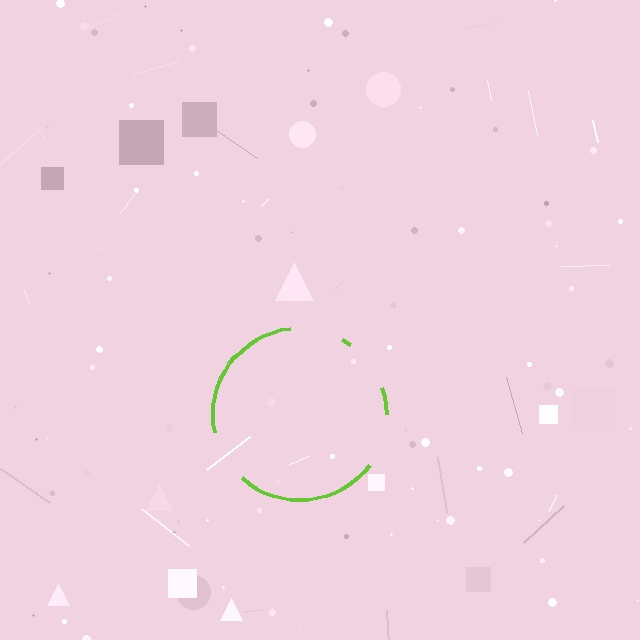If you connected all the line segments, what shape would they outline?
They would outline a circle.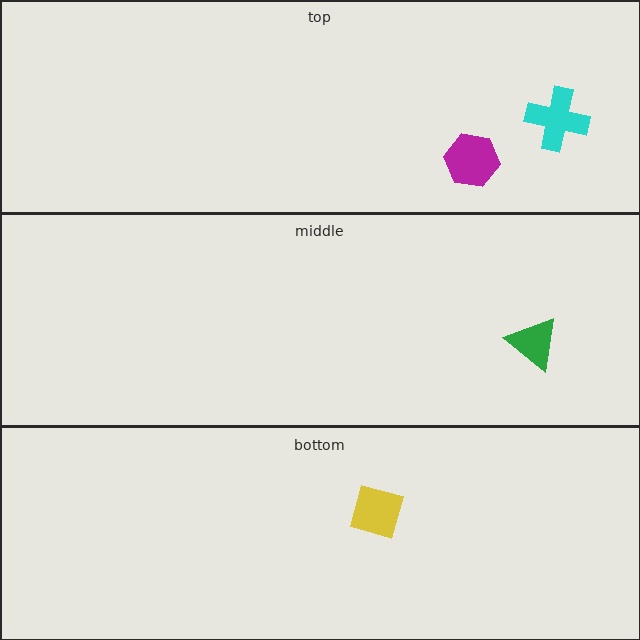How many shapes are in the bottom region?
1.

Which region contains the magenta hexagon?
The top region.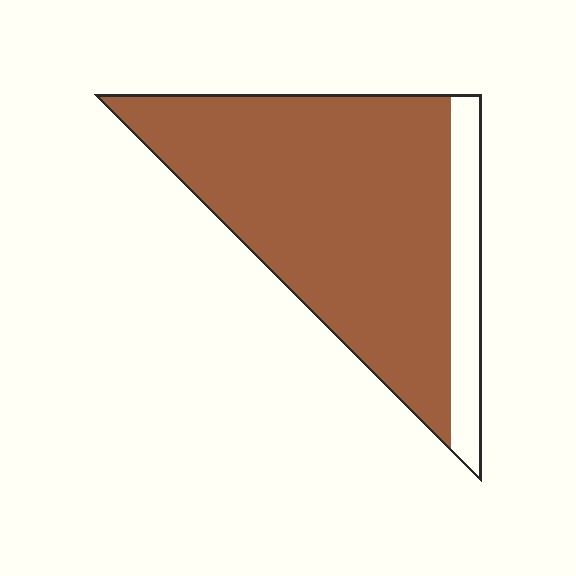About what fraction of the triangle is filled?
About five sixths (5/6).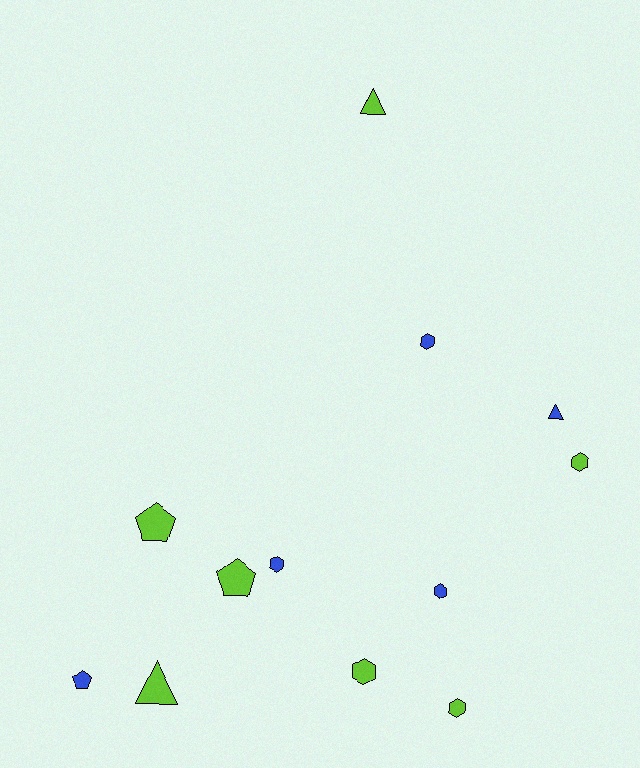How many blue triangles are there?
There is 1 blue triangle.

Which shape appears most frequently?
Hexagon, with 6 objects.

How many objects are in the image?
There are 12 objects.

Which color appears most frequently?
Lime, with 7 objects.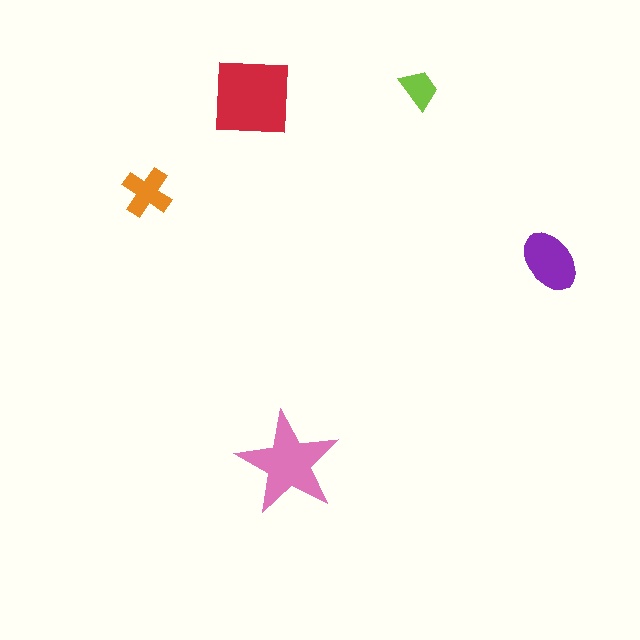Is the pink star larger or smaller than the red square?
Smaller.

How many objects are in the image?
There are 5 objects in the image.